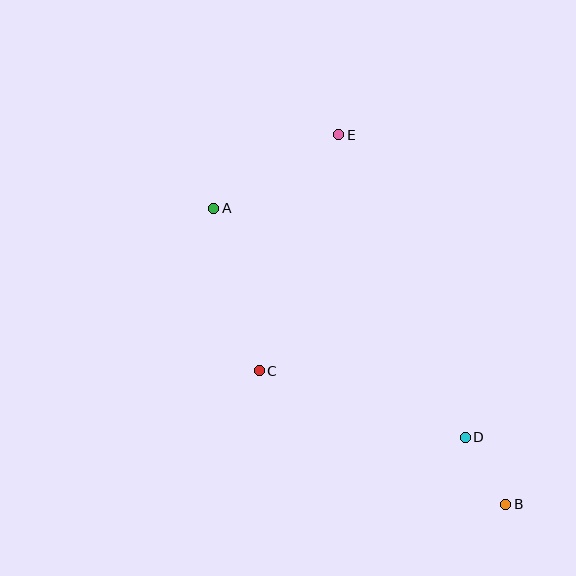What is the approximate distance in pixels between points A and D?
The distance between A and D is approximately 340 pixels.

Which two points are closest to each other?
Points B and D are closest to each other.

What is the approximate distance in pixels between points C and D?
The distance between C and D is approximately 216 pixels.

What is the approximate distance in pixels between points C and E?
The distance between C and E is approximately 249 pixels.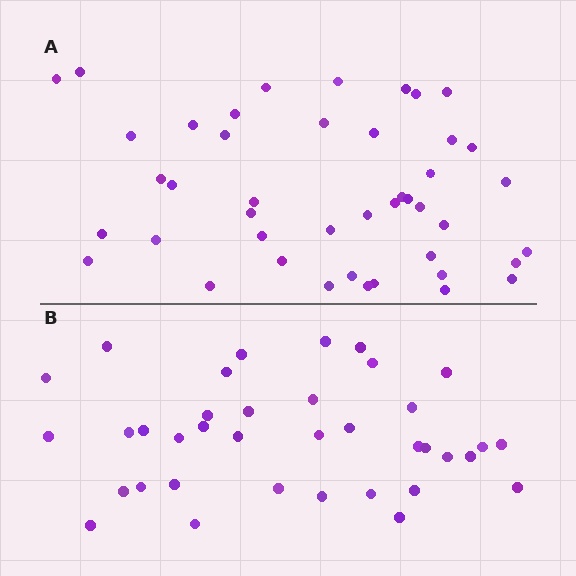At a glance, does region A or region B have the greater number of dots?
Region A (the top region) has more dots.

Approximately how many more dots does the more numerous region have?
Region A has roughly 8 or so more dots than region B.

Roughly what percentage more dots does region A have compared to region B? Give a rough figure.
About 20% more.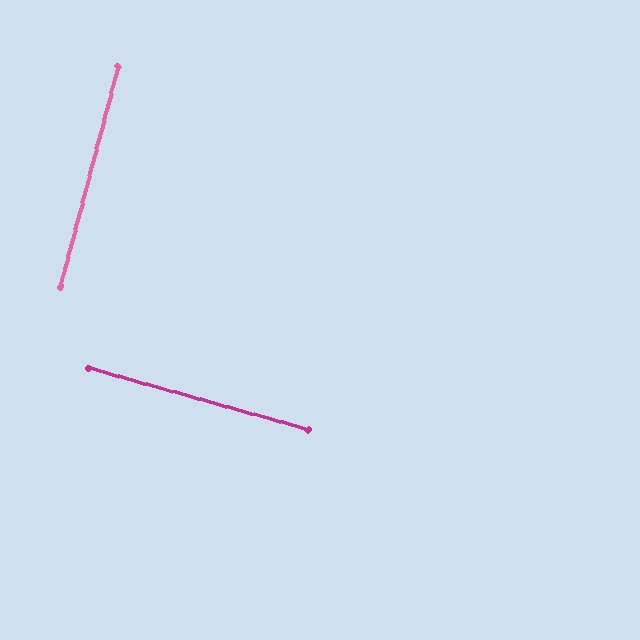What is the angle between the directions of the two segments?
Approximately 89 degrees.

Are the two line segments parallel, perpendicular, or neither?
Perpendicular — they meet at approximately 89°.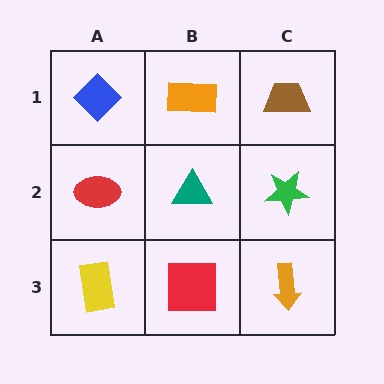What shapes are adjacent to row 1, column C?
A green star (row 2, column C), an orange rectangle (row 1, column B).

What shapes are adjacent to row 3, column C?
A green star (row 2, column C), a red square (row 3, column B).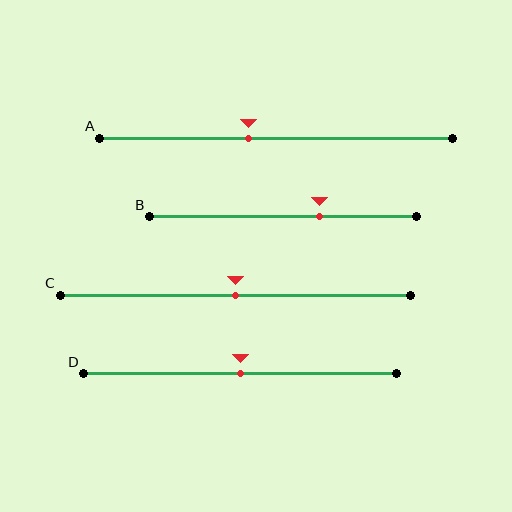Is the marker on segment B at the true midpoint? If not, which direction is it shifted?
No, the marker on segment B is shifted to the right by about 14% of the segment length.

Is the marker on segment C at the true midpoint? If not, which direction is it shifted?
Yes, the marker on segment C is at the true midpoint.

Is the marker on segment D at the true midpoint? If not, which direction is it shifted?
Yes, the marker on segment D is at the true midpoint.